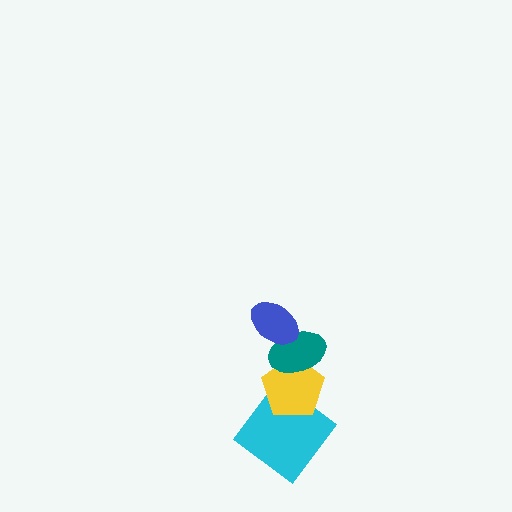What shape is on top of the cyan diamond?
The yellow pentagon is on top of the cyan diamond.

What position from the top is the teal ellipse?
The teal ellipse is 2nd from the top.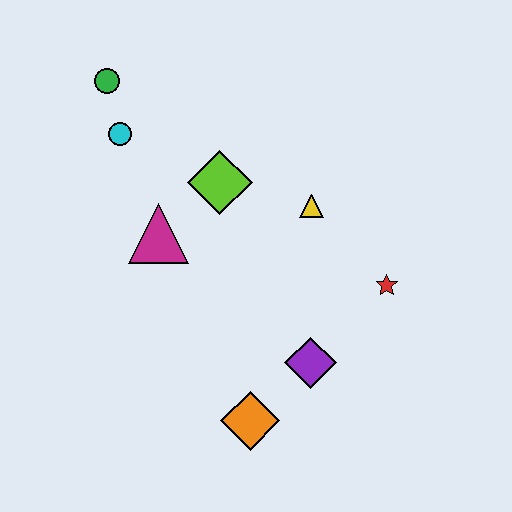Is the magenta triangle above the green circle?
No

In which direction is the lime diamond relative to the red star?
The lime diamond is to the left of the red star.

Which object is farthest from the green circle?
The orange diamond is farthest from the green circle.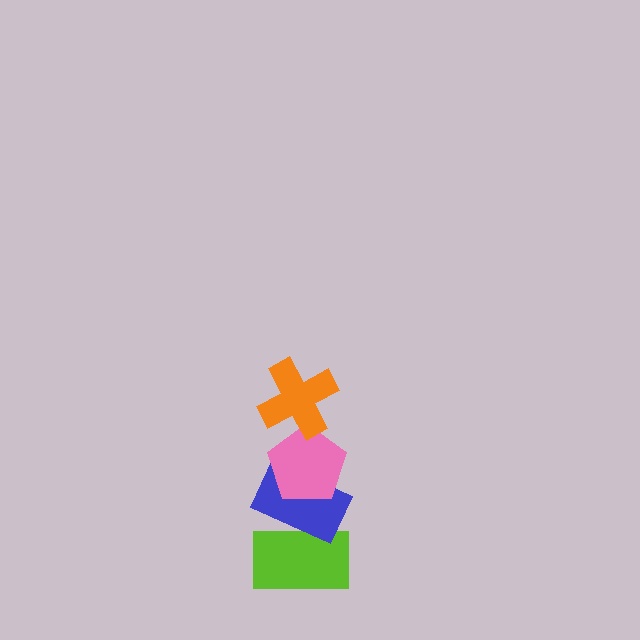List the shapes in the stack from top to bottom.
From top to bottom: the orange cross, the pink pentagon, the blue rectangle, the lime rectangle.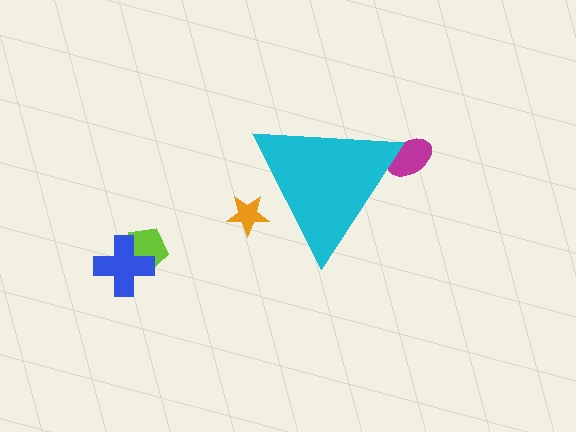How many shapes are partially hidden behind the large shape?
2 shapes are partially hidden.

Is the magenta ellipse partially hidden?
Yes, the magenta ellipse is partially hidden behind the cyan triangle.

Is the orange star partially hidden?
Yes, the orange star is partially hidden behind the cyan triangle.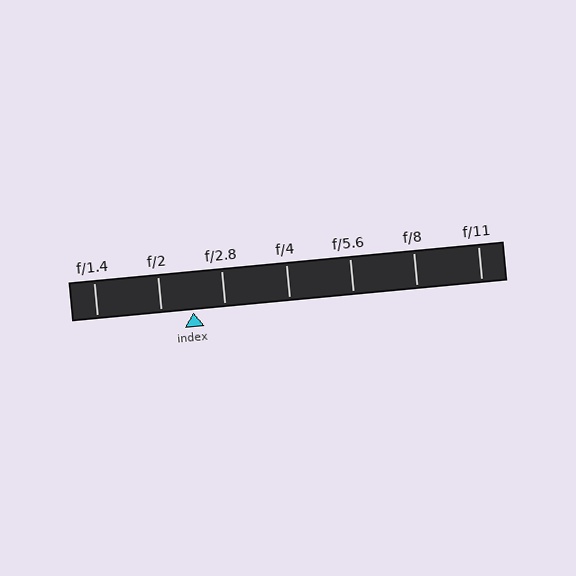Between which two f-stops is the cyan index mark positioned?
The index mark is between f/2 and f/2.8.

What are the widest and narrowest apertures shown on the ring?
The widest aperture shown is f/1.4 and the narrowest is f/11.